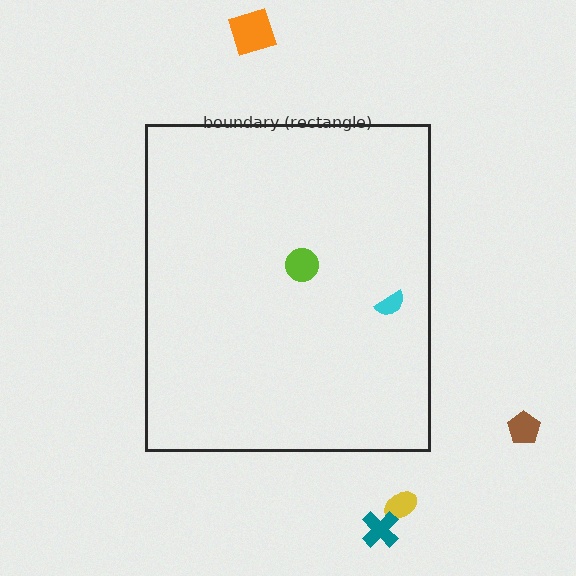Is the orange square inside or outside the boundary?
Outside.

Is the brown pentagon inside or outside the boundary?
Outside.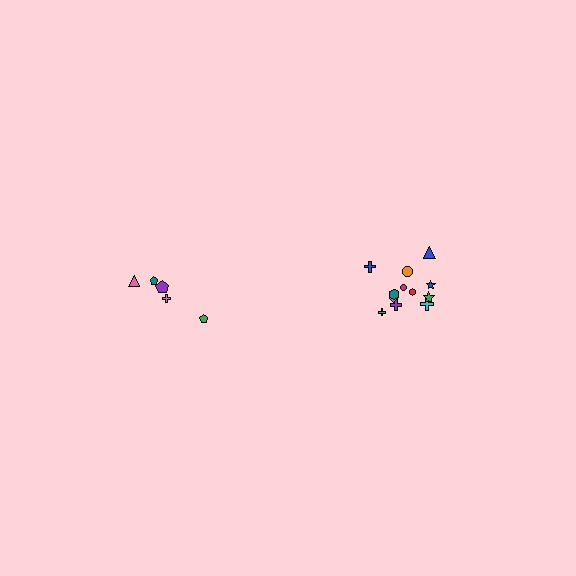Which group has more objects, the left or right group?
The right group.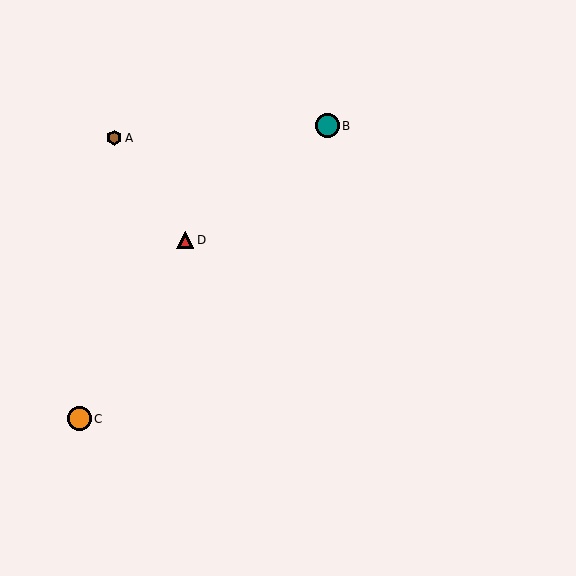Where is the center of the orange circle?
The center of the orange circle is at (79, 419).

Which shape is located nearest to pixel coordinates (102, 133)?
The brown hexagon (labeled A) at (114, 138) is nearest to that location.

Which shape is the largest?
The teal circle (labeled B) is the largest.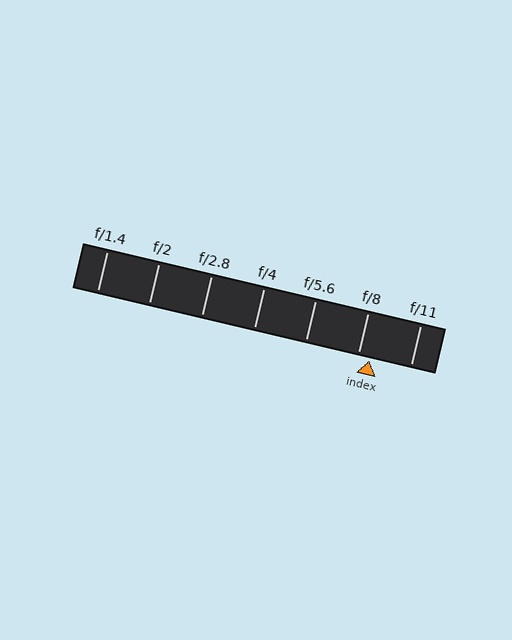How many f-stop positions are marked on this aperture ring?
There are 7 f-stop positions marked.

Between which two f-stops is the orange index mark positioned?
The index mark is between f/8 and f/11.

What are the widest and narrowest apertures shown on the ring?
The widest aperture shown is f/1.4 and the narrowest is f/11.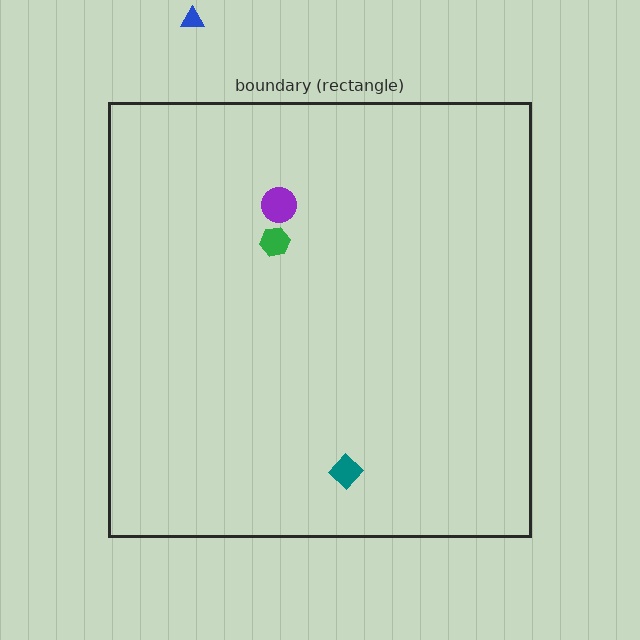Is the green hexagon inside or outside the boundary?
Inside.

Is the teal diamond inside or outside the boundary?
Inside.